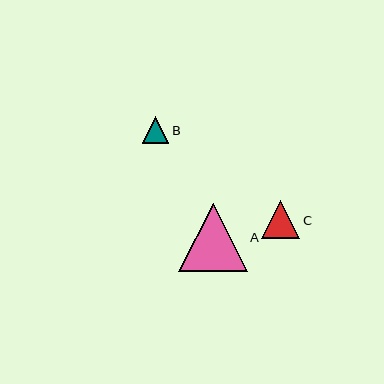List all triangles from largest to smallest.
From largest to smallest: A, C, B.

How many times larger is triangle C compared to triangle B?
Triangle C is approximately 1.4 times the size of triangle B.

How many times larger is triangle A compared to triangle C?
Triangle A is approximately 1.8 times the size of triangle C.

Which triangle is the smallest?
Triangle B is the smallest with a size of approximately 26 pixels.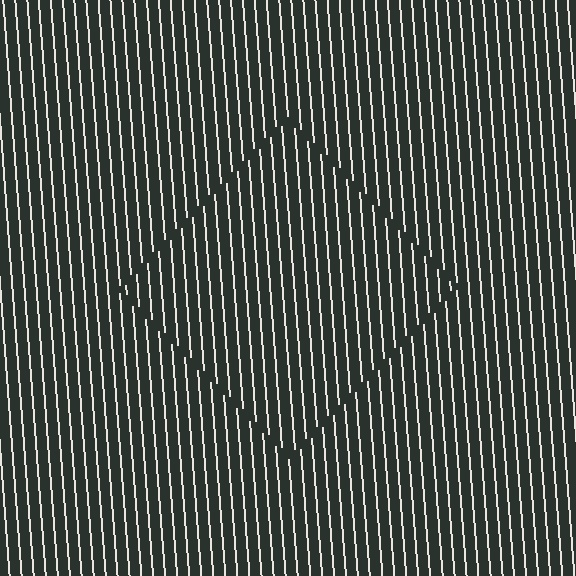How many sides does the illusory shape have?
4 sides — the line-ends trace a square.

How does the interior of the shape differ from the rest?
The interior of the shape contains the same grating, shifted by half a period — the contour is defined by the phase discontinuity where line-ends from the inner and outer gratings abut.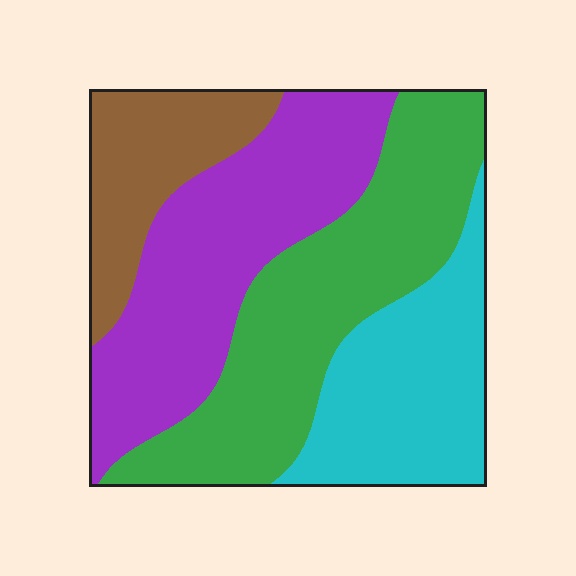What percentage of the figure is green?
Green takes up between a sixth and a third of the figure.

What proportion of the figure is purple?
Purple covers roughly 30% of the figure.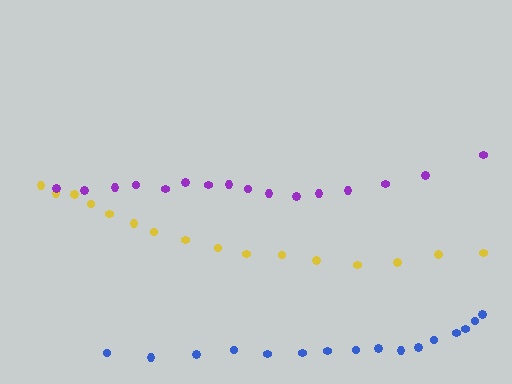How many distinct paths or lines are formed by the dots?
There are 3 distinct paths.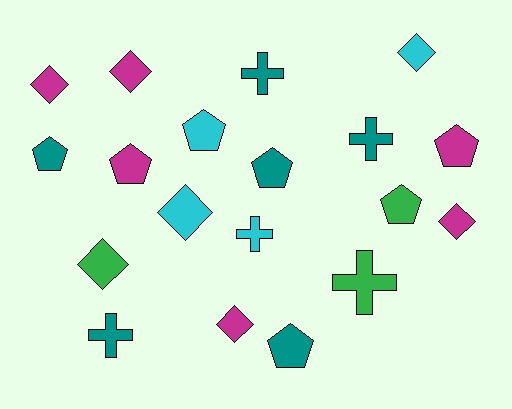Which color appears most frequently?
Magenta, with 6 objects.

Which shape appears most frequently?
Pentagon, with 7 objects.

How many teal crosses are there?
There are 3 teal crosses.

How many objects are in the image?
There are 19 objects.